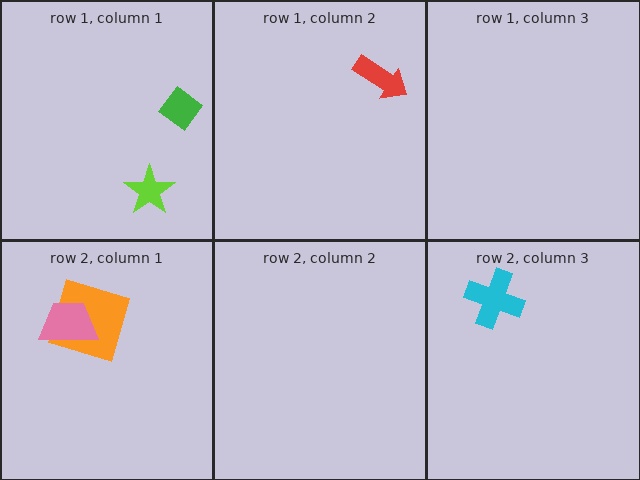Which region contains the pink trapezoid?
The row 2, column 1 region.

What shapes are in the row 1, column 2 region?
The red arrow.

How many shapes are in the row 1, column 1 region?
2.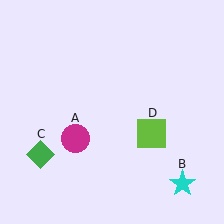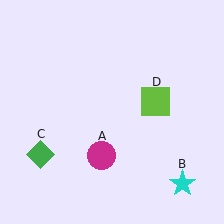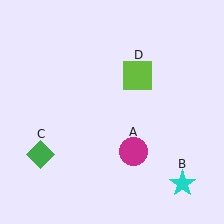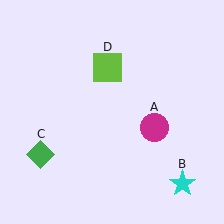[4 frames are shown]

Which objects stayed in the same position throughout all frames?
Cyan star (object B) and green diamond (object C) remained stationary.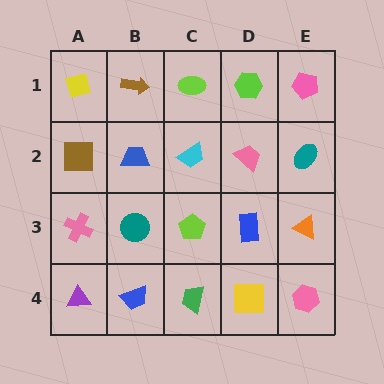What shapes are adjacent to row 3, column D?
A pink trapezoid (row 2, column D), a yellow square (row 4, column D), a lime pentagon (row 3, column C), an orange triangle (row 3, column E).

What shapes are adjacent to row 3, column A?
A brown square (row 2, column A), a purple triangle (row 4, column A), a teal circle (row 3, column B).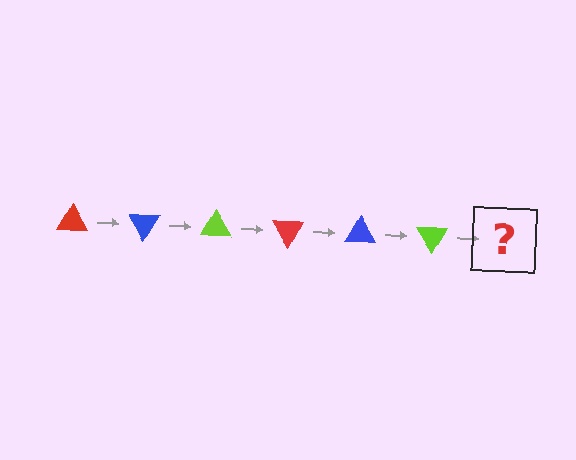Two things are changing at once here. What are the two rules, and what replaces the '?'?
The two rules are that it rotates 60 degrees each step and the color cycles through red, blue, and lime. The '?' should be a red triangle, rotated 360 degrees from the start.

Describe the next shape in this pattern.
It should be a red triangle, rotated 360 degrees from the start.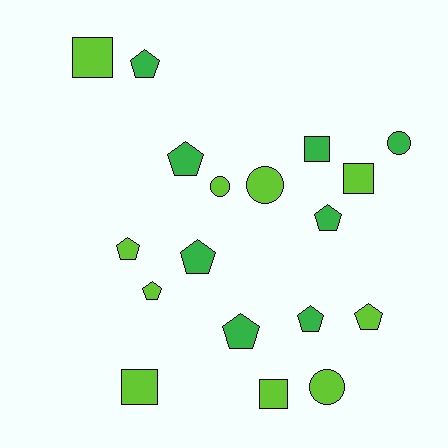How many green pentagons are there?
There are 6 green pentagons.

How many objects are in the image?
There are 18 objects.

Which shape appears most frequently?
Pentagon, with 9 objects.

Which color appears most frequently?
Lime, with 10 objects.